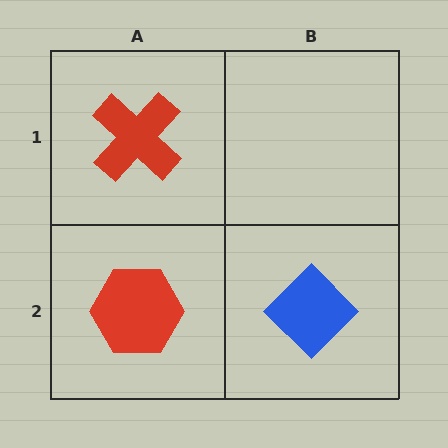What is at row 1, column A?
A red cross.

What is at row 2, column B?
A blue diamond.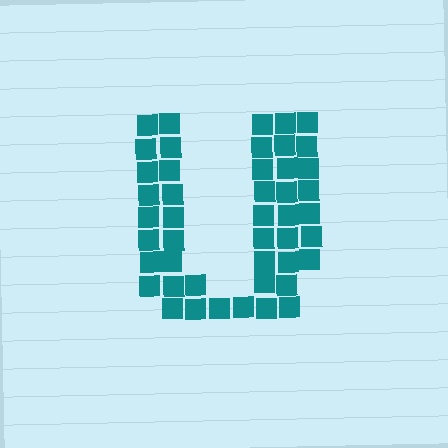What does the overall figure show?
The overall figure shows the letter U.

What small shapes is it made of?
It is made of small squares.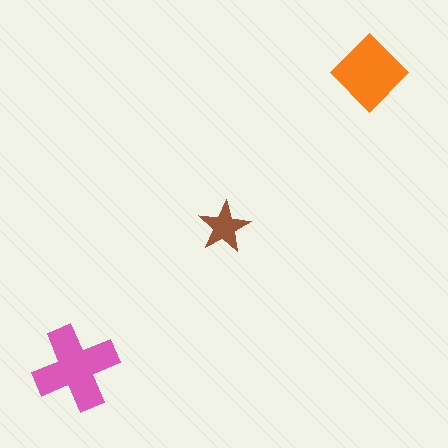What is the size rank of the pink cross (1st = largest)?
1st.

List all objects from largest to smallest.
The pink cross, the orange diamond, the brown star.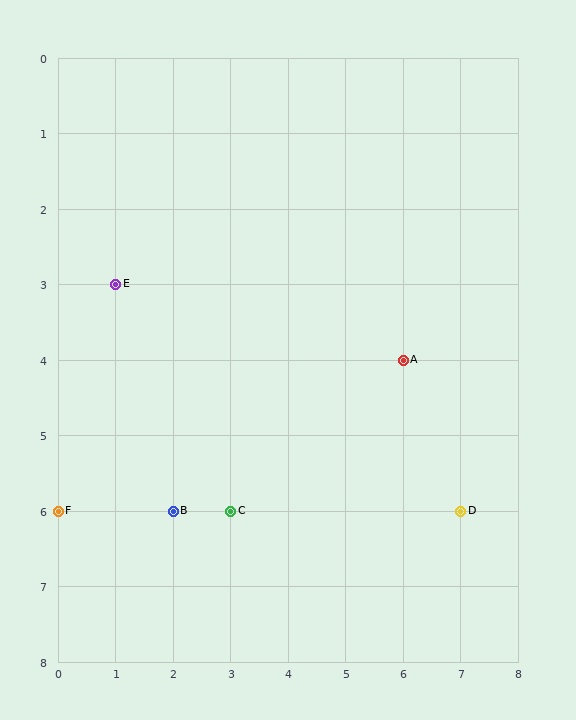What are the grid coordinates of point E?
Point E is at grid coordinates (1, 3).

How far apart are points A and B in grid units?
Points A and B are 4 columns and 2 rows apart (about 4.5 grid units diagonally).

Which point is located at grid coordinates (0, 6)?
Point F is at (0, 6).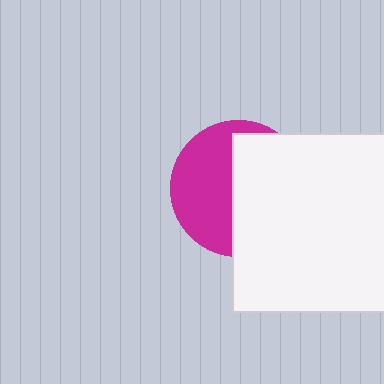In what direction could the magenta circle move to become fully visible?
The magenta circle could move left. That would shift it out from behind the white rectangle entirely.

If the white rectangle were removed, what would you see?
You would see the complete magenta circle.